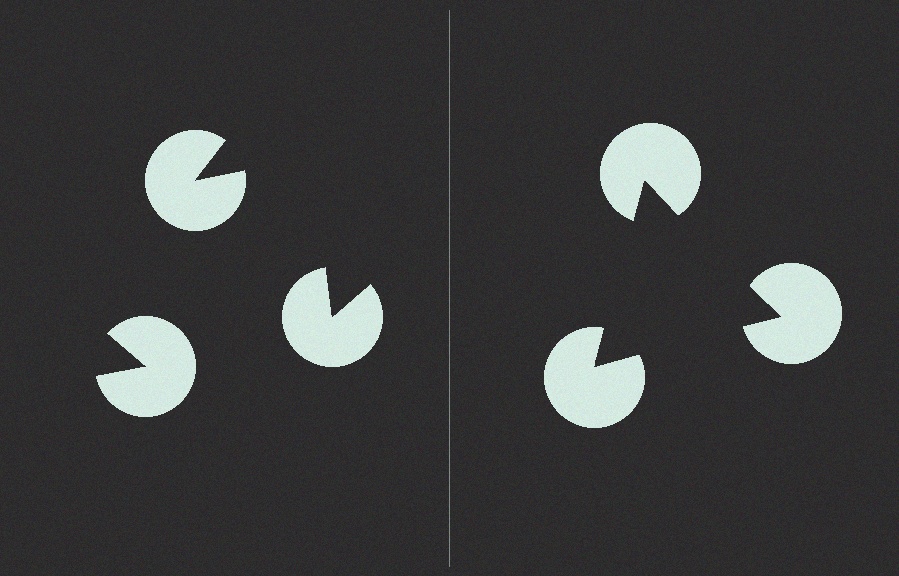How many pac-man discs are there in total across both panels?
6 — 3 on each side.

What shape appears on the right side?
An illusory triangle.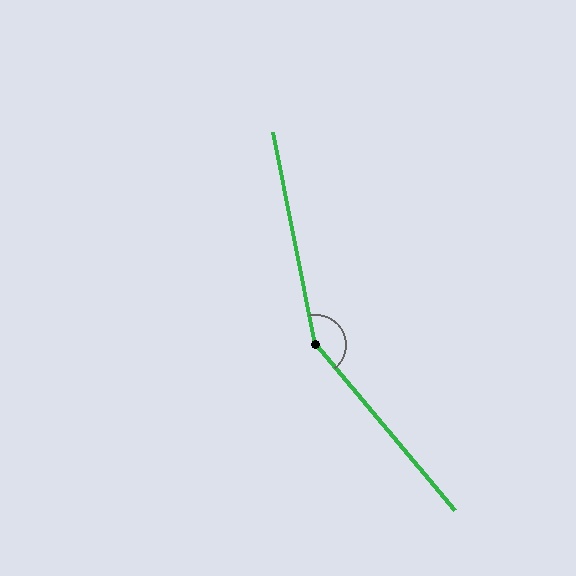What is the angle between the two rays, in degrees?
Approximately 151 degrees.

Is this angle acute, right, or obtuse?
It is obtuse.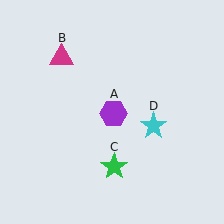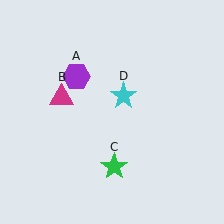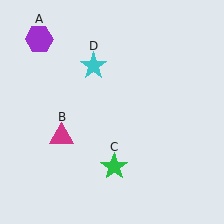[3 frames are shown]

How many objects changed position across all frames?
3 objects changed position: purple hexagon (object A), magenta triangle (object B), cyan star (object D).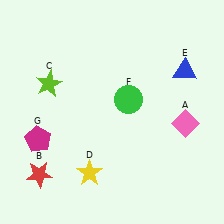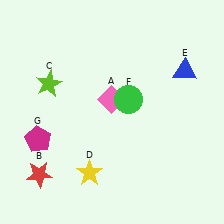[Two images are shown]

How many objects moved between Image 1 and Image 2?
1 object moved between the two images.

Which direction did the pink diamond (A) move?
The pink diamond (A) moved left.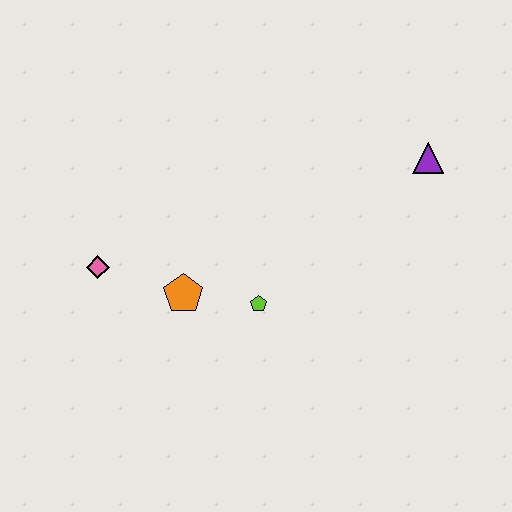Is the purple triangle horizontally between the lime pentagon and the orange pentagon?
No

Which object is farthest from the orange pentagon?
The purple triangle is farthest from the orange pentagon.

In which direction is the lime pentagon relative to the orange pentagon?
The lime pentagon is to the right of the orange pentagon.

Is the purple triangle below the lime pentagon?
No